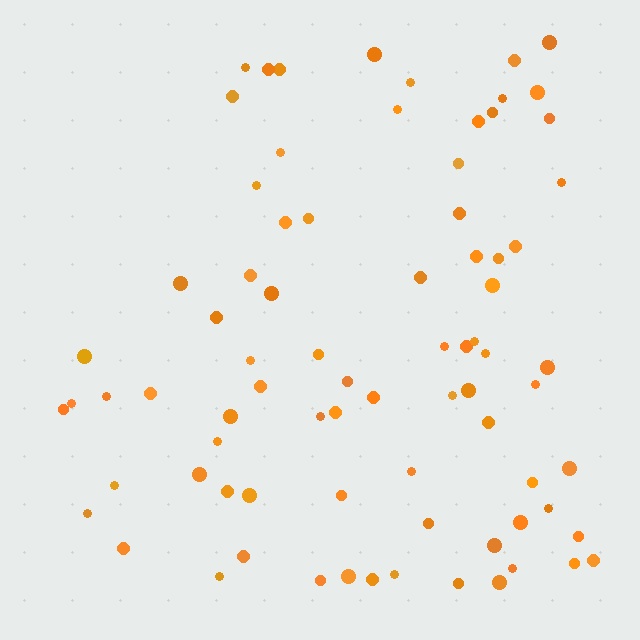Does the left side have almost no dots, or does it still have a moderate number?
Still a moderate number, just noticeably fewer than the right.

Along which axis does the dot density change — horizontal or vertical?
Horizontal.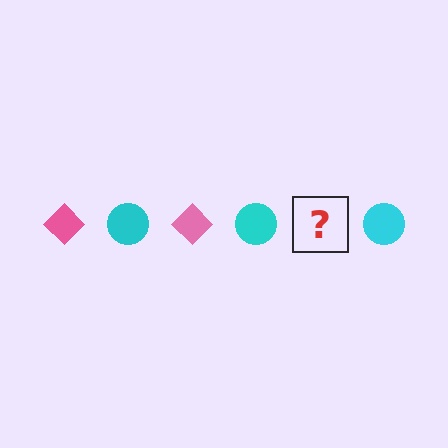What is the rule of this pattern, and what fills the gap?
The rule is that the pattern alternates between pink diamond and cyan circle. The gap should be filled with a pink diamond.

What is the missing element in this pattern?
The missing element is a pink diamond.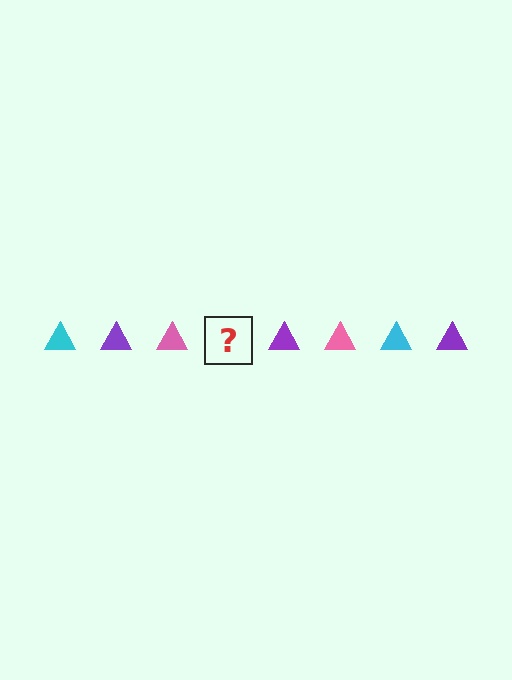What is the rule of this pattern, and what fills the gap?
The rule is that the pattern cycles through cyan, purple, pink triangles. The gap should be filled with a cyan triangle.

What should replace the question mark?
The question mark should be replaced with a cyan triangle.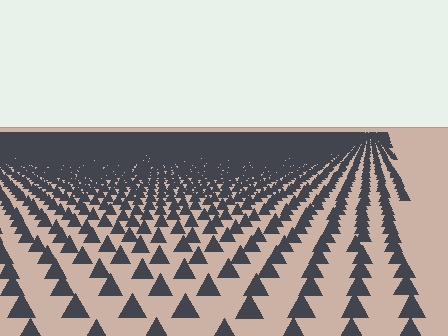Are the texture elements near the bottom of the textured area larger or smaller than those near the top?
Larger. Near the bottom, elements are closer to the viewer and appear at a bigger on-screen size.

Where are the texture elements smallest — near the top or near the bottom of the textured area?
Near the top.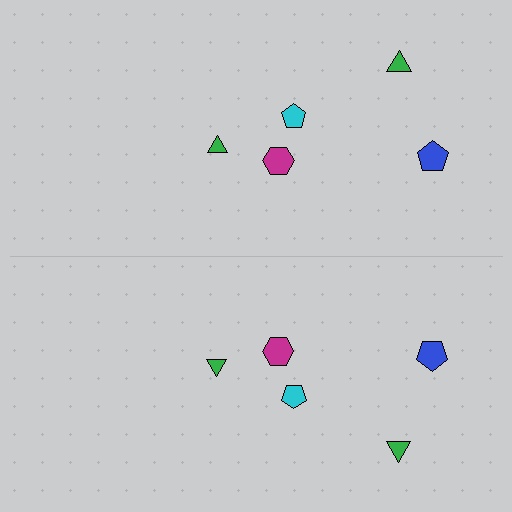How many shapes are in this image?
There are 10 shapes in this image.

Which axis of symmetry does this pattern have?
The pattern has a horizontal axis of symmetry running through the center of the image.